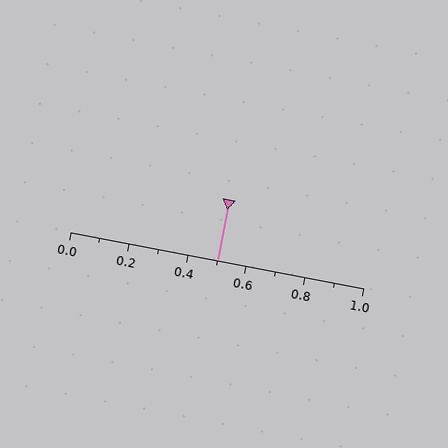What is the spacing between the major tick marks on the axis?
The major ticks are spaced 0.2 apart.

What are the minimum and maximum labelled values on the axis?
The axis runs from 0.0 to 1.0.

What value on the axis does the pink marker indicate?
The marker indicates approximately 0.5.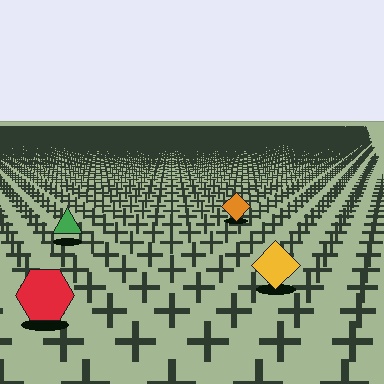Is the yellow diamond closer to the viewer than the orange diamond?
Yes. The yellow diamond is closer — you can tell from the texture gradient: the ground texture is coarser near it.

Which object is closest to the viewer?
The red hexagon is closest. The texture marks near it are larger and more spread out.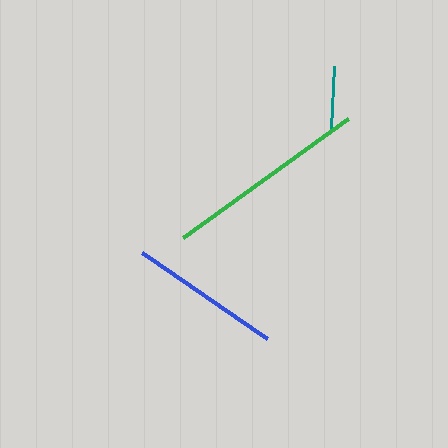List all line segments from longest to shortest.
From longest to shortest: green, blue, teal.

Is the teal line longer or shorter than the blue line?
The blue line is longer than the teal line.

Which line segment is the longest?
The green line is the longest at approximately 203 pixels.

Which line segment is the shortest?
The teal line is the shortest at approximately 62 pixels.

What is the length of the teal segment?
The teal segment is approximately 62 pixels long.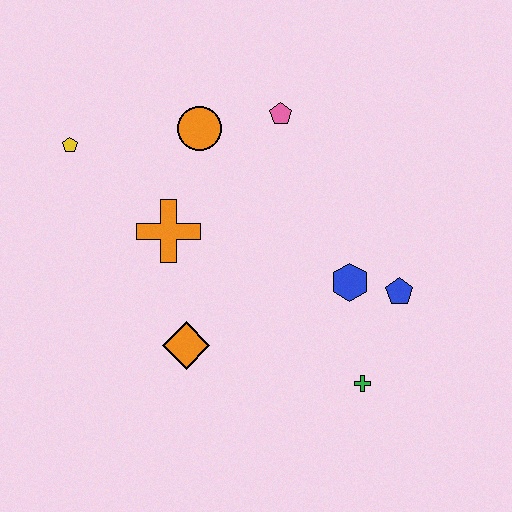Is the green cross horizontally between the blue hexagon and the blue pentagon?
Yes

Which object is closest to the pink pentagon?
The orange circle is closest to the pink pentagon.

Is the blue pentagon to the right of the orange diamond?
Yes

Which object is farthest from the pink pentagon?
The green cross is farthest from the pink pentagon.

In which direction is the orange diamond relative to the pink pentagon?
The orange diamond is below the pink pentagon.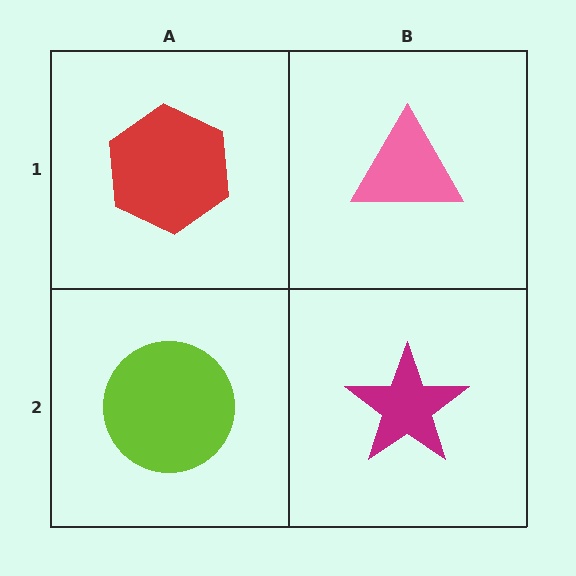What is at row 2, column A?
A lime circle.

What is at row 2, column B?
A magenta star.